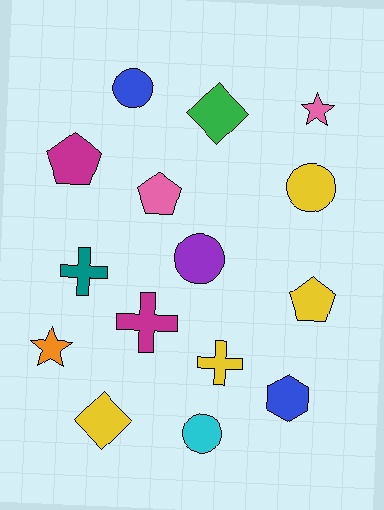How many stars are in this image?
There are 2 stars.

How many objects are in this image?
There are 15 objects.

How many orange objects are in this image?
There is 1 orange object.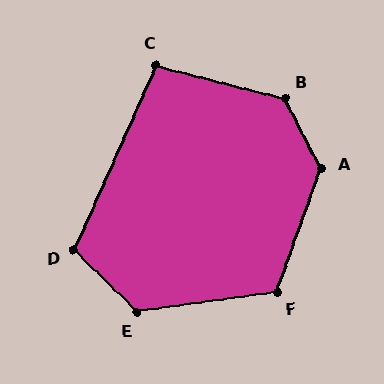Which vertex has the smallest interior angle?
C, at approximately 100 degrees.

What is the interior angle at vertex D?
Approximately 110 degrees (obtuse).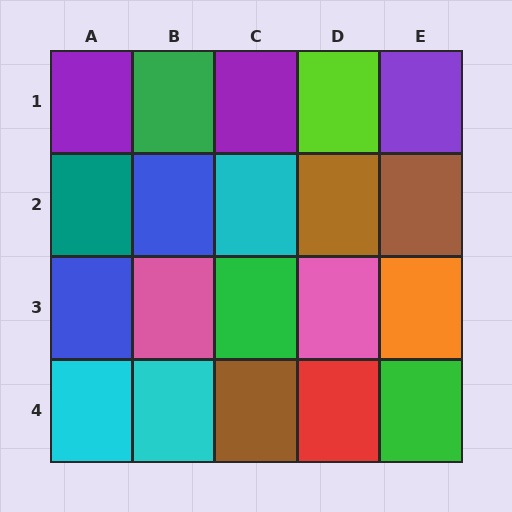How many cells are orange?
1 cell is orange.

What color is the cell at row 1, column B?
Green.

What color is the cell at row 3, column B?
Pink.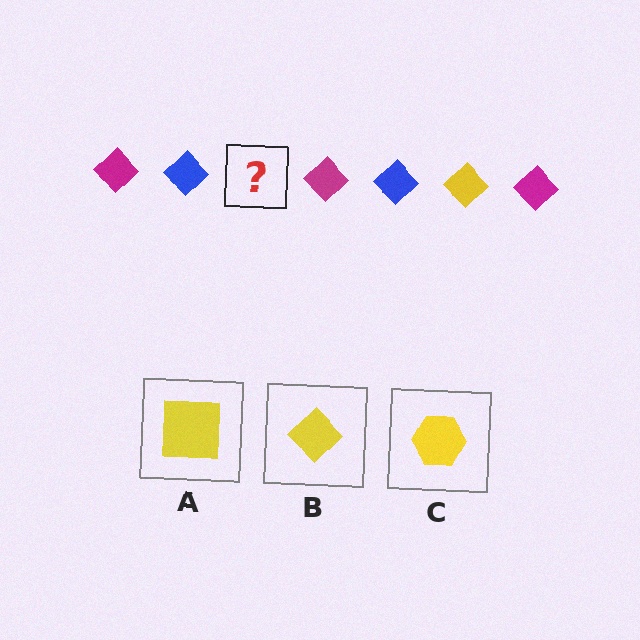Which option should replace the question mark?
Option B.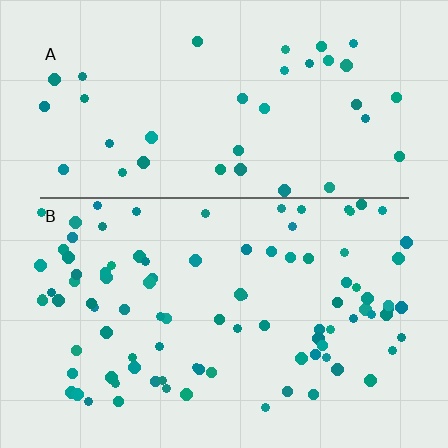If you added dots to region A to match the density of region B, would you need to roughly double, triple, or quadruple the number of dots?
Approximately double.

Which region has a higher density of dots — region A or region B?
B (the bottom).